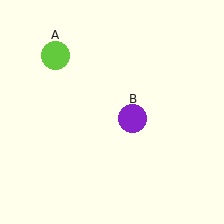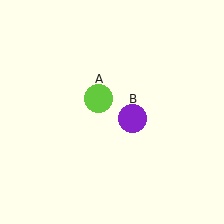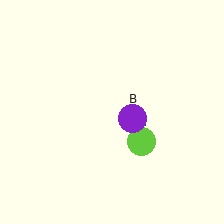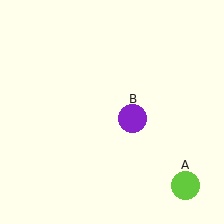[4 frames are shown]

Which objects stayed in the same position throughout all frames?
Purple circle (object B) remained stationary.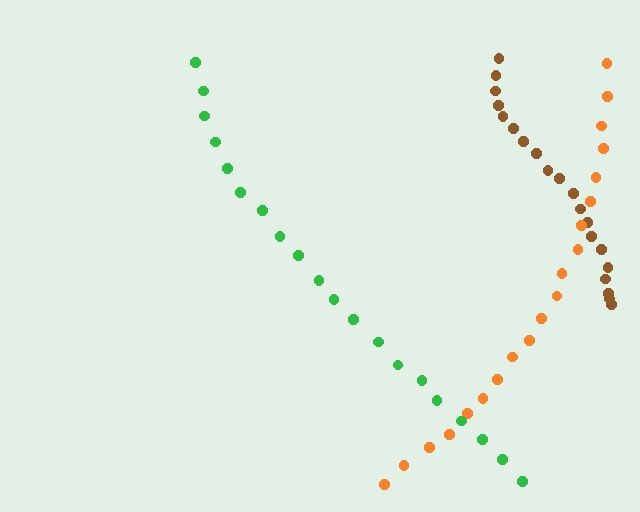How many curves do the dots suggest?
There are 3 distinct paths.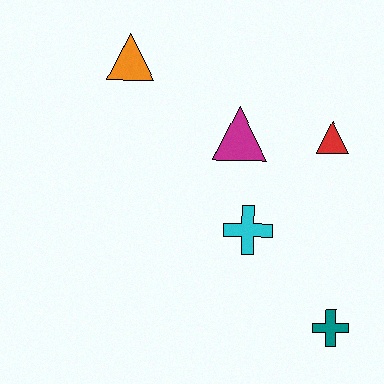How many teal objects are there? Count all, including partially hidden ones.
There is 1 teal object.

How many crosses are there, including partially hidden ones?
There are 2 crosses.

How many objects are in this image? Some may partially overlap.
There are 5 objects.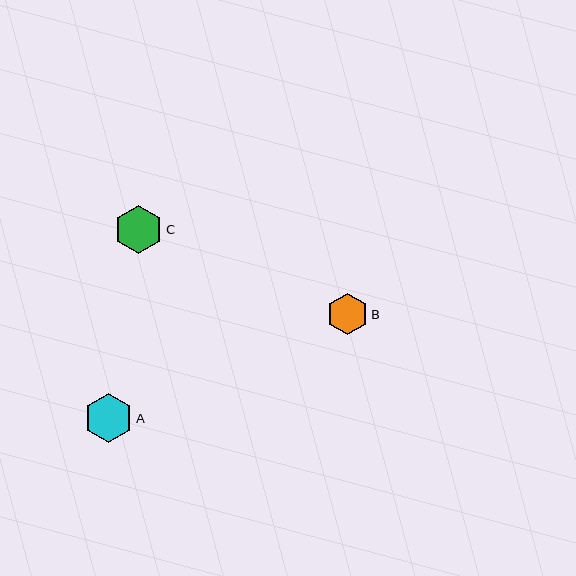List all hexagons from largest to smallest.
From largest to smallest: A, C, B.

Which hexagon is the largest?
Hexagon A is the largest with a size of approximately 49 pixels.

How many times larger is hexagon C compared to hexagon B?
Hexagon C is approximately 1.2 times the size of hexagon B.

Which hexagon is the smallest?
Hexagon B is the smallest with a size of approximately 42 pixels.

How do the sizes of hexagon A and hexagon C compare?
Hexagon A and hexagon C are approximately the same size.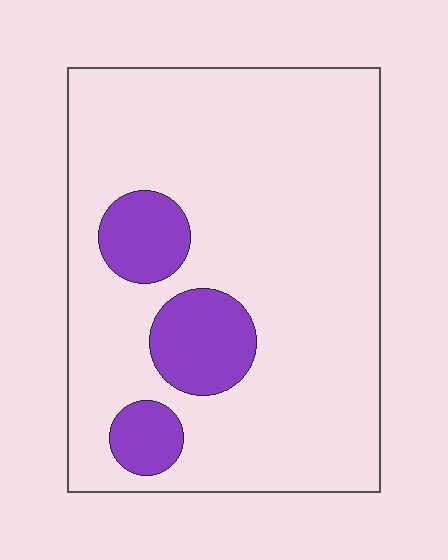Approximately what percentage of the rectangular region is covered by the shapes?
Approximately 15%.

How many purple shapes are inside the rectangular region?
3.